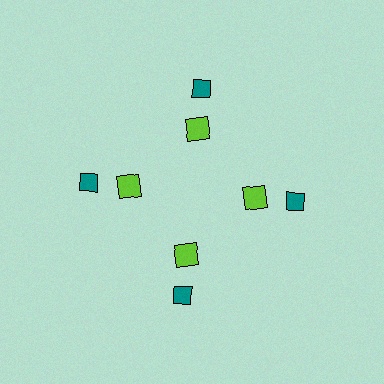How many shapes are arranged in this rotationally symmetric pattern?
There are 8 shapes, arranged in 4 groups of 2.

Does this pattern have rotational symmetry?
Yes, this pattern has 4-fold rotational symmetry. It looks the same after rotating 90 degrees around the center.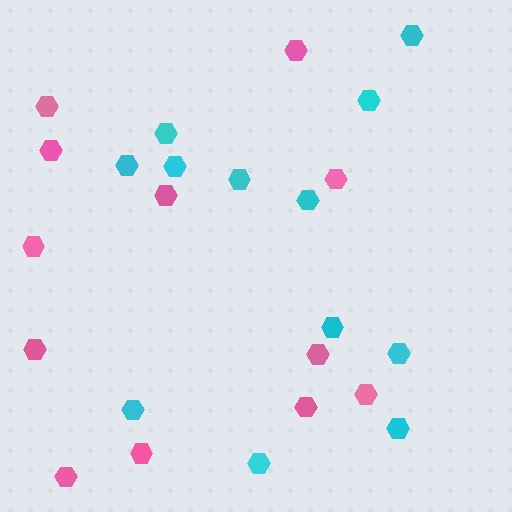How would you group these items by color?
There are 2 groups: one group of pink hexagons (12) and one group of cyan hexagons (12).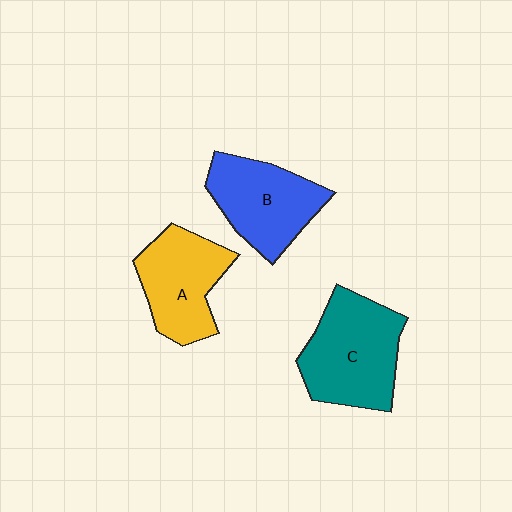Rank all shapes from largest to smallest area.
From largest to smallest: C (teal), B (blue), A (yellow).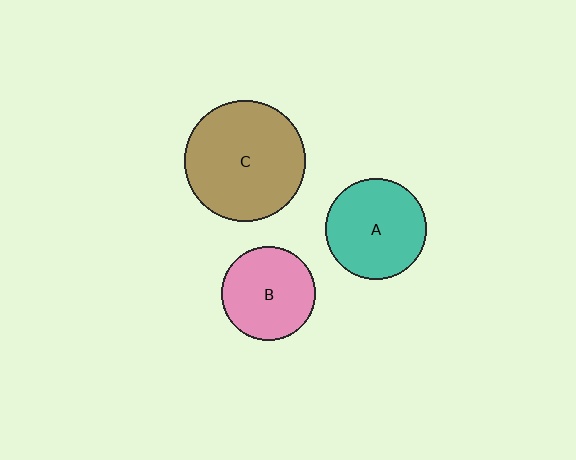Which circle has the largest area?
Circle C (brown).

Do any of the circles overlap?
No, none of the circles overlap.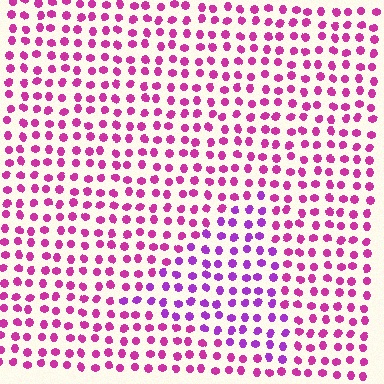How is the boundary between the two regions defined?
The boundary is defined purely by a slight shift in hue (about 31 degrees). Spacing, size, and orientation are identical on both sides.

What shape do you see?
I see a triangle.